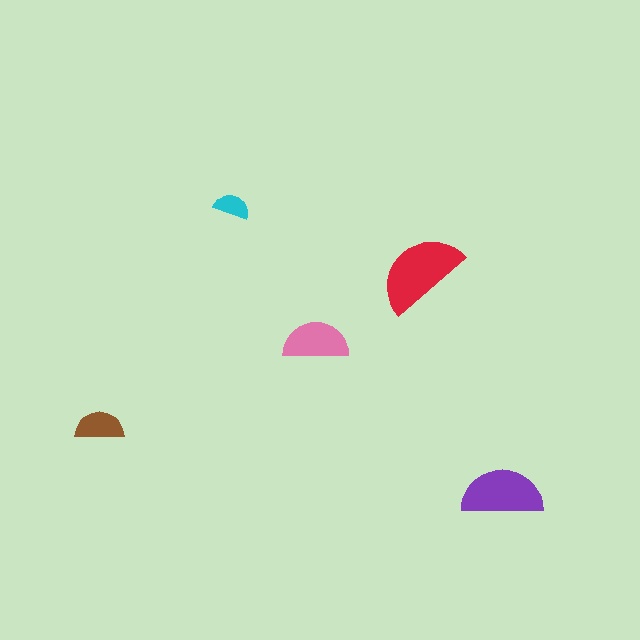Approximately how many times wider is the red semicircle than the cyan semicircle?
About 2.5 times wider.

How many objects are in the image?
There are 5 objects in the image.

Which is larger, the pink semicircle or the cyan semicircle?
The pink one.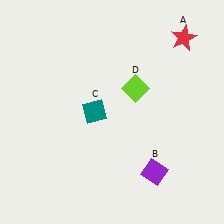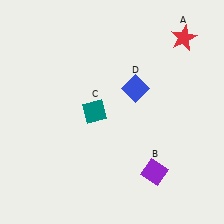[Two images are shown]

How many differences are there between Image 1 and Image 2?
There is 1 difference between the two images.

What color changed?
The diamond (D) changed from lime in Image 1 to blue in Image 2.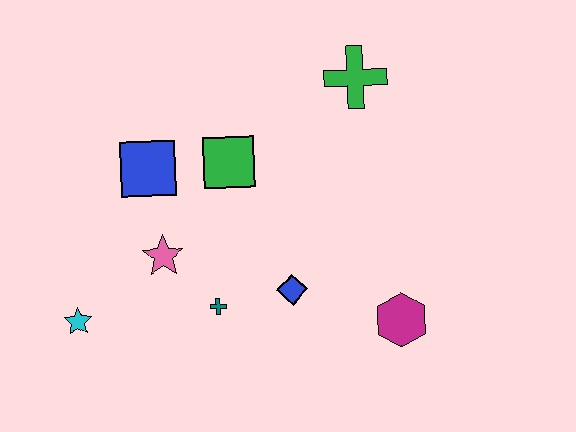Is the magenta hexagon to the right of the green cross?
Yes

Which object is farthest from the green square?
The magenta hexagon is farthest from the green square.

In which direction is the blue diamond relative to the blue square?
The blue diamond is to the right of the blue square.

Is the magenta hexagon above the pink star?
No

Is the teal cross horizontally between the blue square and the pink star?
No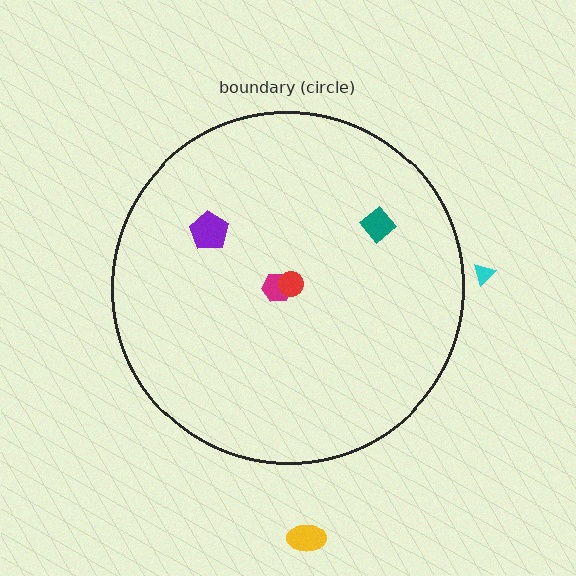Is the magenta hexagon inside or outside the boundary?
Inside.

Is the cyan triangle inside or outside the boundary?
Outside.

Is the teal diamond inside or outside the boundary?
Inside.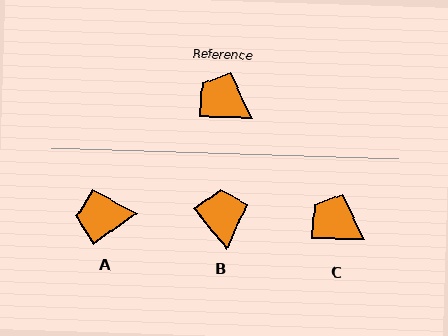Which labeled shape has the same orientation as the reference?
C.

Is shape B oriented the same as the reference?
No, it is off by about 50 degrees.